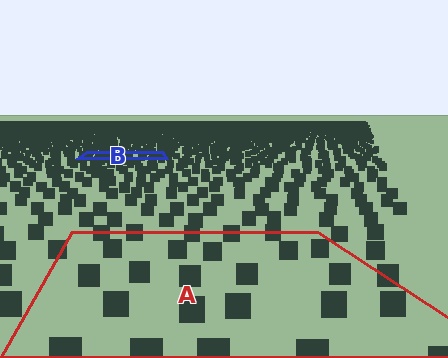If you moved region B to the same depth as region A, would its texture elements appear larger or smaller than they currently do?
They would appear larger. At a closer depth, the same texture elements are projected at a bigger on-screen size.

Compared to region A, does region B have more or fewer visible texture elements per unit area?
Region B has more texture elements per unit area — they are packed more densely because it is farther away.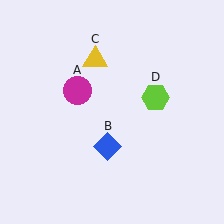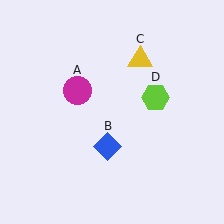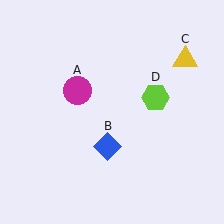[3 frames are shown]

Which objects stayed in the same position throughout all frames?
Magenta circle (object A) and blue diamond (object B) and lime hexagon (object D) remained stationary.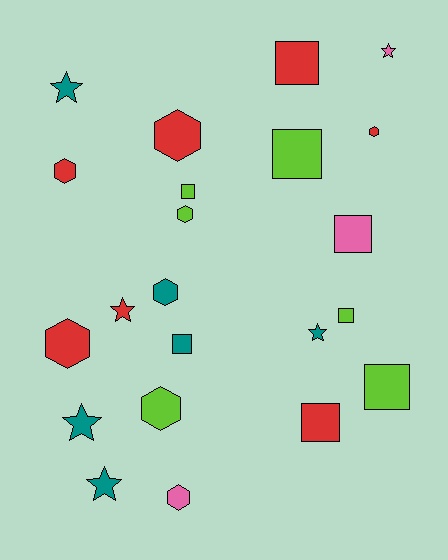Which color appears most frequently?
Red, with 7 objects.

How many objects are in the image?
There are 22 objects.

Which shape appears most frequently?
Square, with 8 objects.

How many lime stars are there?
There are no lime stars.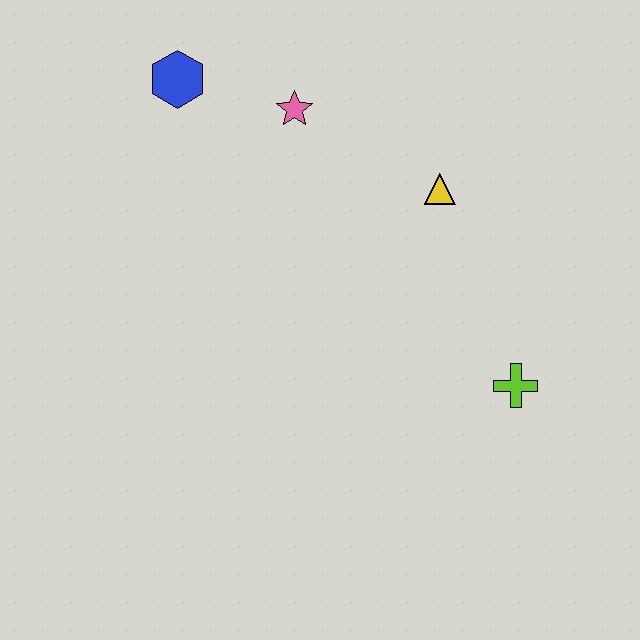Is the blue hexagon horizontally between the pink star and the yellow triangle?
No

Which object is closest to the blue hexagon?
The pink star is closest to the blue hexagon.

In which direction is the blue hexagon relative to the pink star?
The blue hexagon is to the left of the pink star.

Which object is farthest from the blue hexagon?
The lime cross is farthest from the blue hexagon.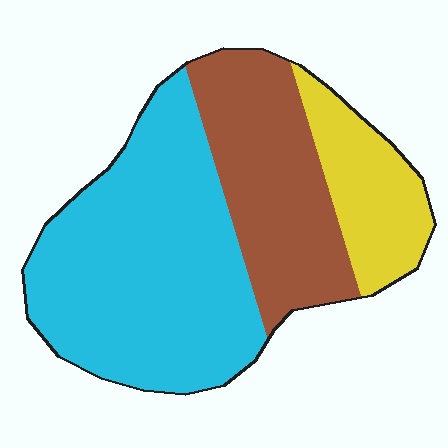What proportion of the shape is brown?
Brown takes up about one third (1/3) of the shape.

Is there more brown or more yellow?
Brown.